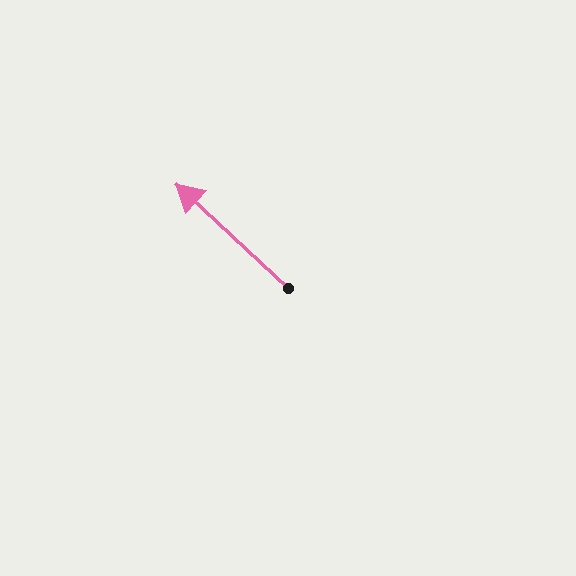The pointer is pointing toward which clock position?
Roughly 10 o'clock.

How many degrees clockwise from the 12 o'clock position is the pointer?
Approximately 313 degrees.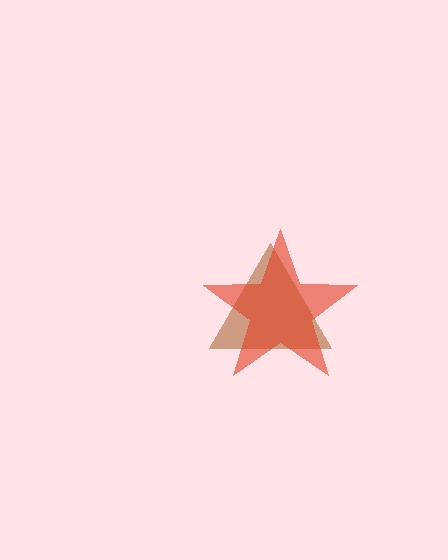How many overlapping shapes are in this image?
There are 2 overlapping shapes in the image.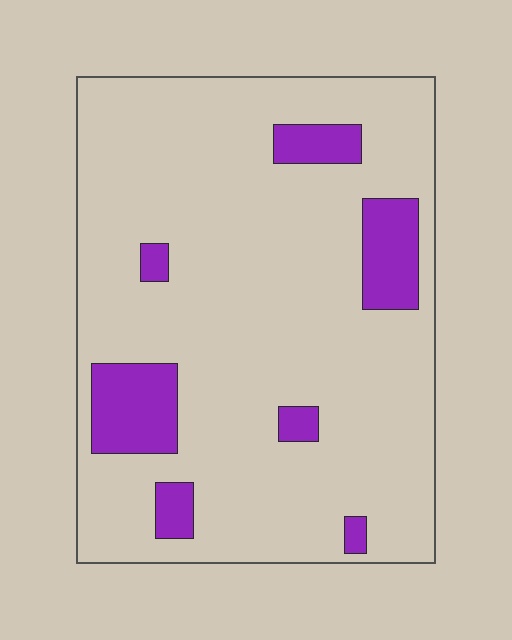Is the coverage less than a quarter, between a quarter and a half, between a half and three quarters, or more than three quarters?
Less than a quarter.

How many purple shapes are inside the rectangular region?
7.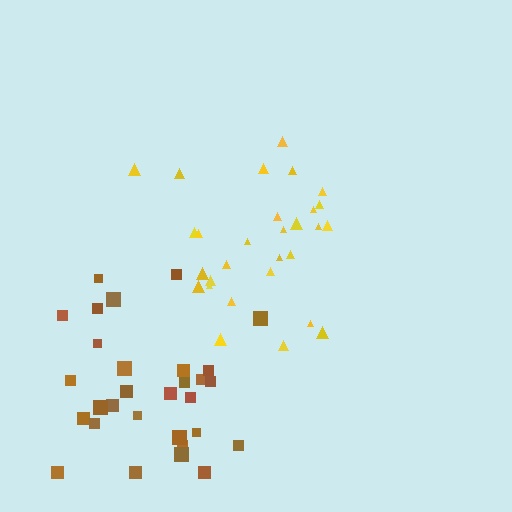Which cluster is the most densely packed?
Yellow.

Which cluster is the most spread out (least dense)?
Brown.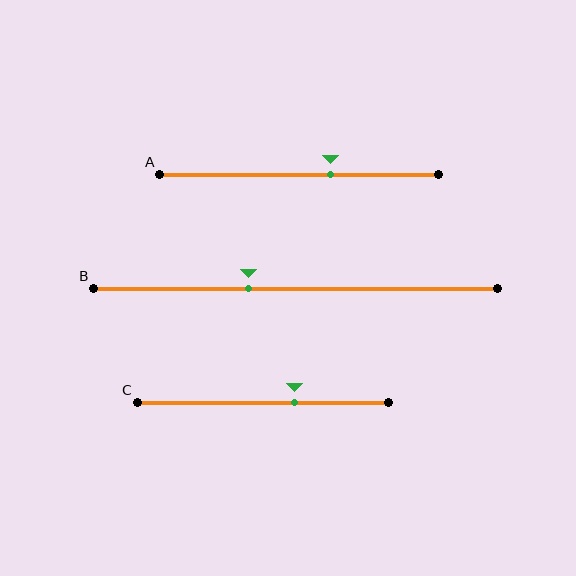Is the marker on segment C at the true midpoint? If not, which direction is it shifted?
No, the marker on segment C is shifted to the right by about 13% of the segment length.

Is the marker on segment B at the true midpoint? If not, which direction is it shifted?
No, the marker on segment B is shifted to the left by about 12% of the segment length.